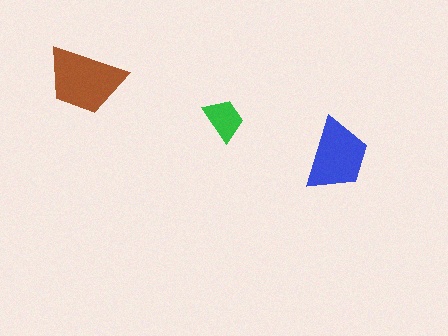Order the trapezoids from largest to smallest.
the brown one, the blue one, the green one.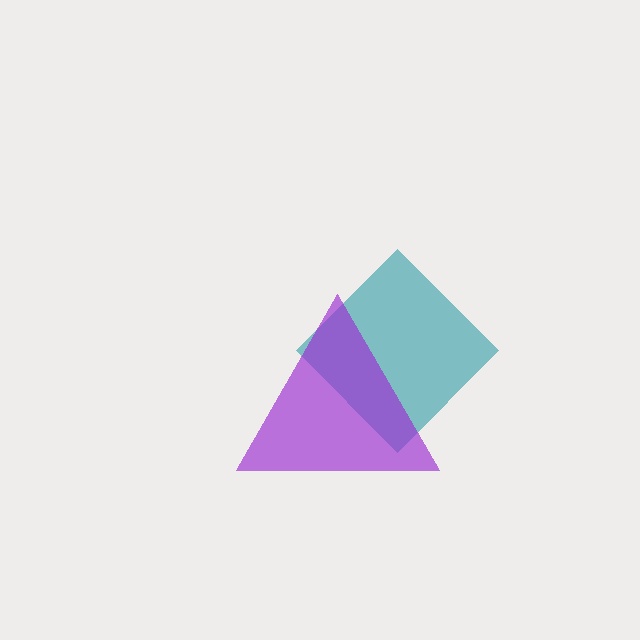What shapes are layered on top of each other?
The layered shapes are: a teal diamond, a purple triangle.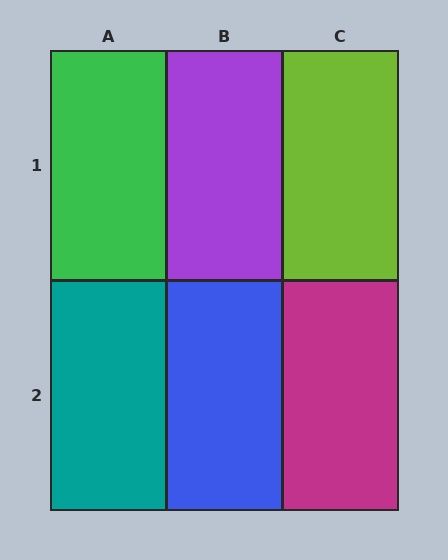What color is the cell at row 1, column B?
Purple.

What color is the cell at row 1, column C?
Lime.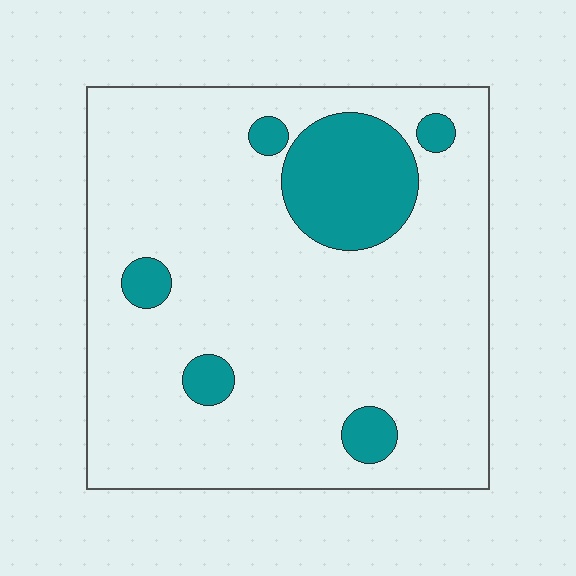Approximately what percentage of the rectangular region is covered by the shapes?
Approximately 15%.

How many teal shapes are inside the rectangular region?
6.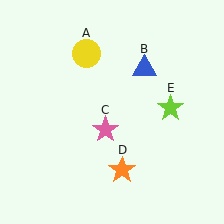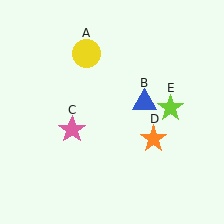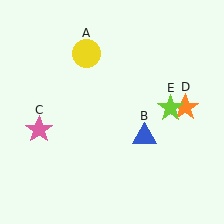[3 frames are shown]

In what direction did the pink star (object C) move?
The pink star (object C) moved left.